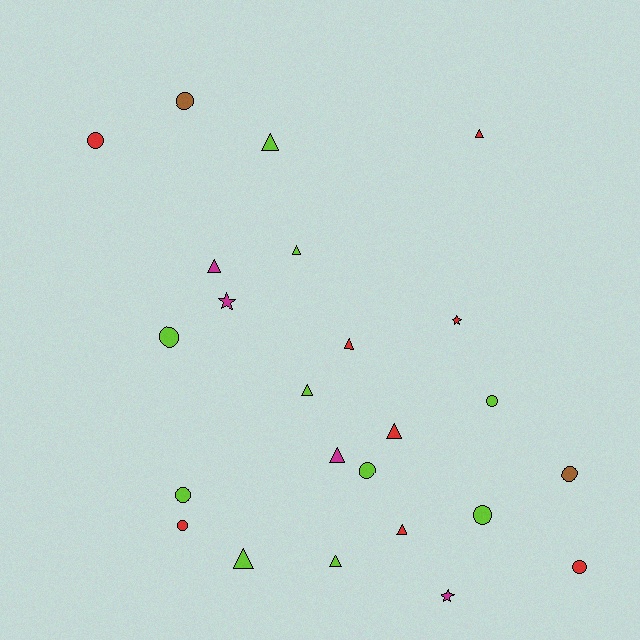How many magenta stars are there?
There are 2 magenta stars.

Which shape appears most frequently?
Triangle, with 11 objects.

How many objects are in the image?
There are 24 objects.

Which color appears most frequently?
Lime, with 10 objects.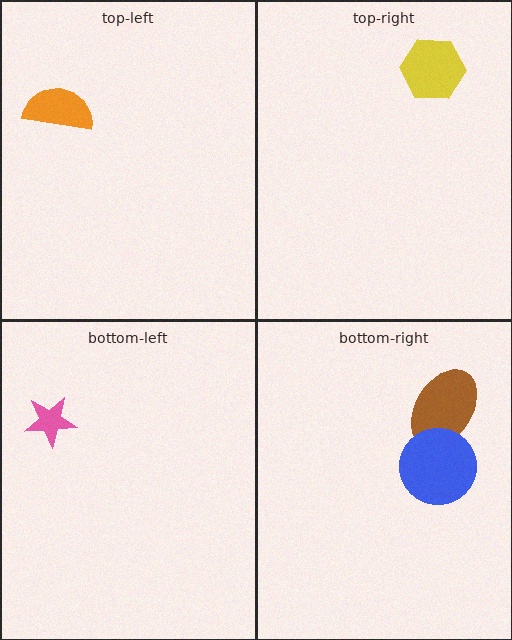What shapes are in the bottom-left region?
The pink star.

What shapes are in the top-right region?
The yellow hexagon.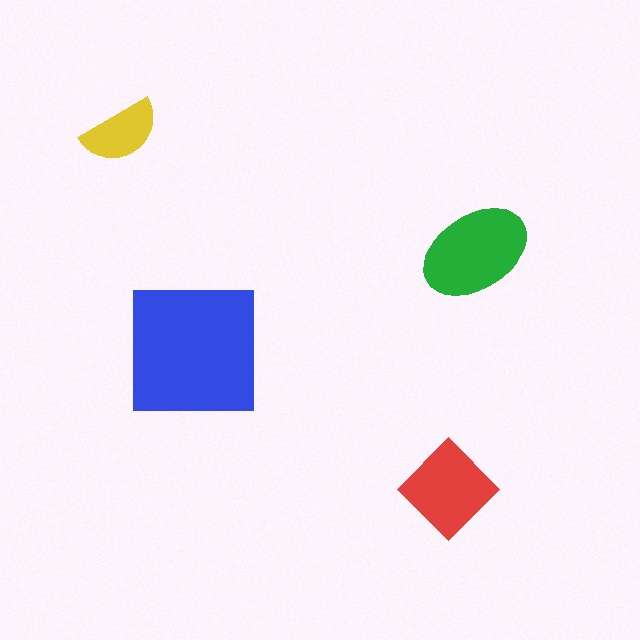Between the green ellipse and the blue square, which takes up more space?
The blue square.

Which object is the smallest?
The yellow semicircle.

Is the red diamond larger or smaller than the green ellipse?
Smaller.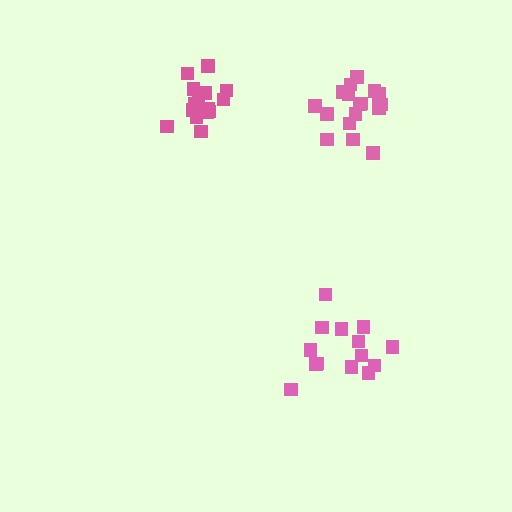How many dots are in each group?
Group 1: 16 dots, Group 2: 14 dots, Group 3: 17 dots (47 total).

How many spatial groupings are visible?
There are 3 spatial groupings.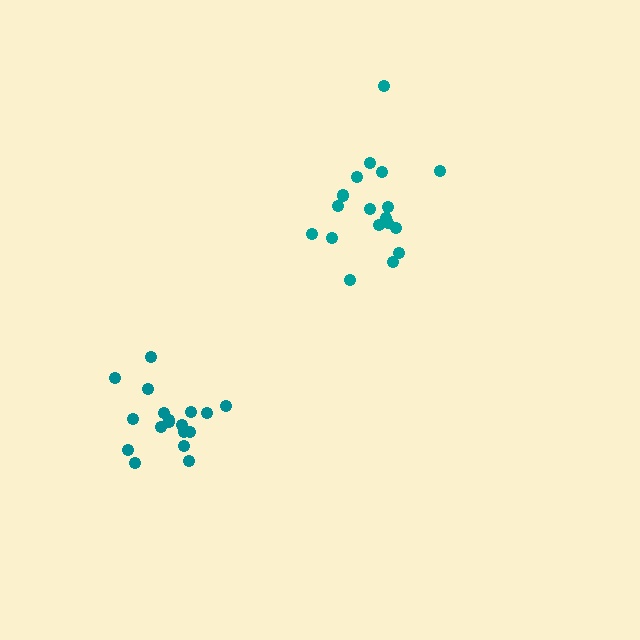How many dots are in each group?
Group 1: 18 dots, Group 2: 18 dots (36 total).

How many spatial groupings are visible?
There are 2 spatial groupings.